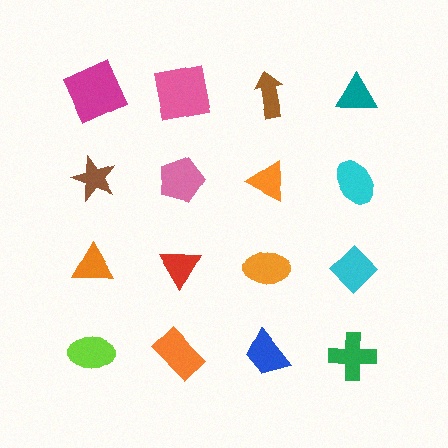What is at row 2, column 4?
A cyan ellipse.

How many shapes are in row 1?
4 shapes.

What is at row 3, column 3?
An orange ellipse.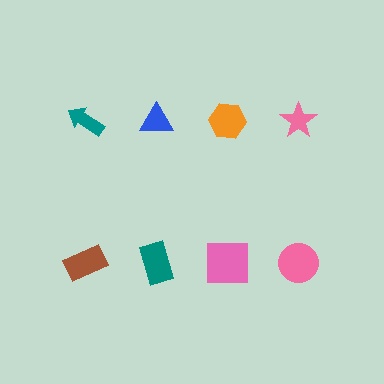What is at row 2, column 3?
A pink square.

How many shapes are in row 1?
4 shapes.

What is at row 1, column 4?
A pink star.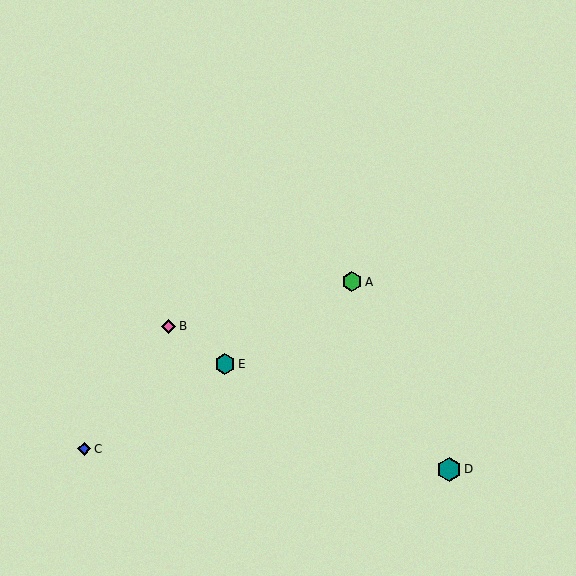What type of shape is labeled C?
Shape C is a blue diamond.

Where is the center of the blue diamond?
The center of the blue diamond is at (84, 449).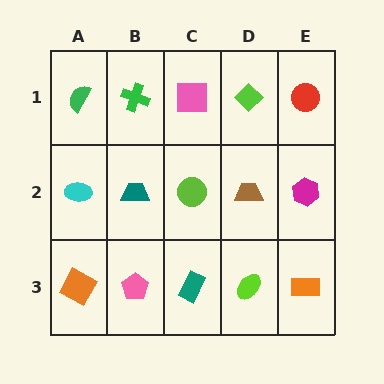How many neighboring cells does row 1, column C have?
3.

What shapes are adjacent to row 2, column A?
A green semicircle (row 1, column A), an orange square (row 3, column A), a teal trapezoid (row 2, column B).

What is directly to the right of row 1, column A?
A green cross.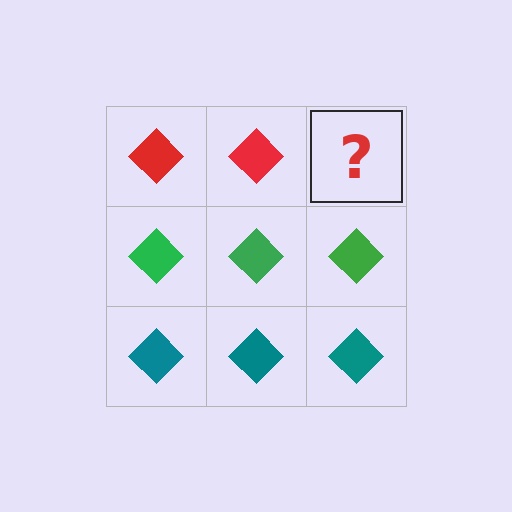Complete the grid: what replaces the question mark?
The question mark should be replaced with a red diamond.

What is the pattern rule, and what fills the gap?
The rule is that each row has a consistent color. The gap should be filled with a red diamond.